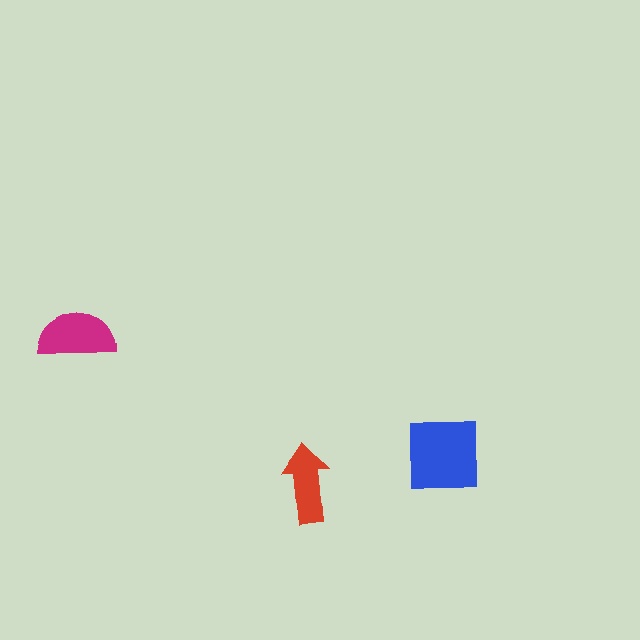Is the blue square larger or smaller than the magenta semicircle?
Larger.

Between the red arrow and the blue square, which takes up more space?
The blue square.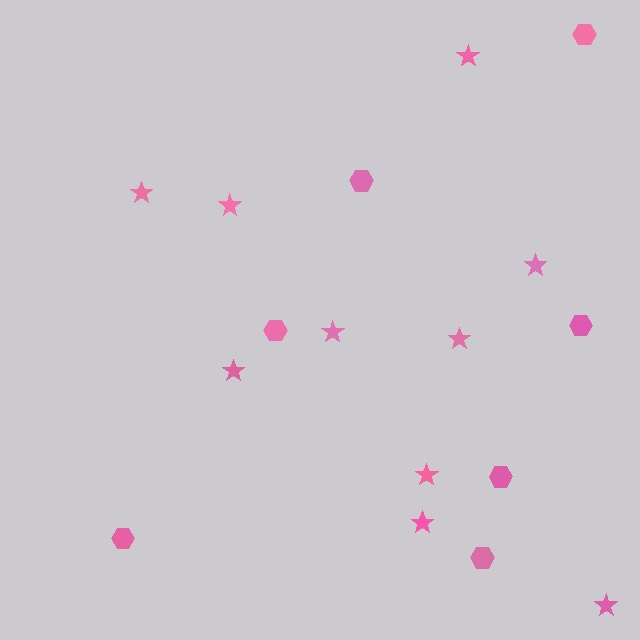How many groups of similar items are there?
There are 2 groups: one group of hexagons (7) and one group of stars (10).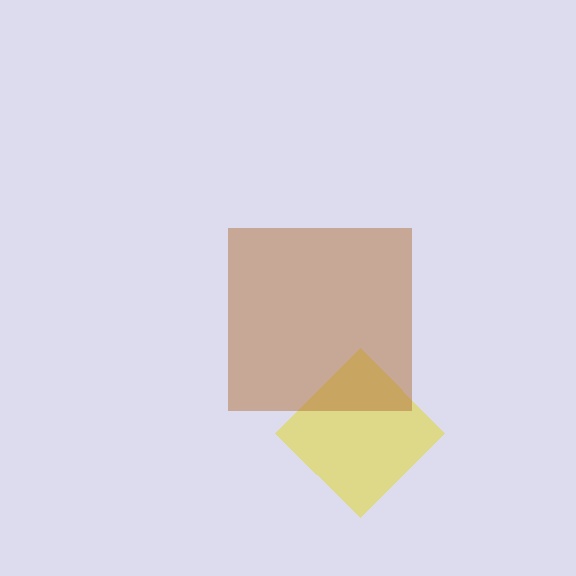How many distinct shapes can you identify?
There are 2 distinct shapes: a yellow diamond, a brown square.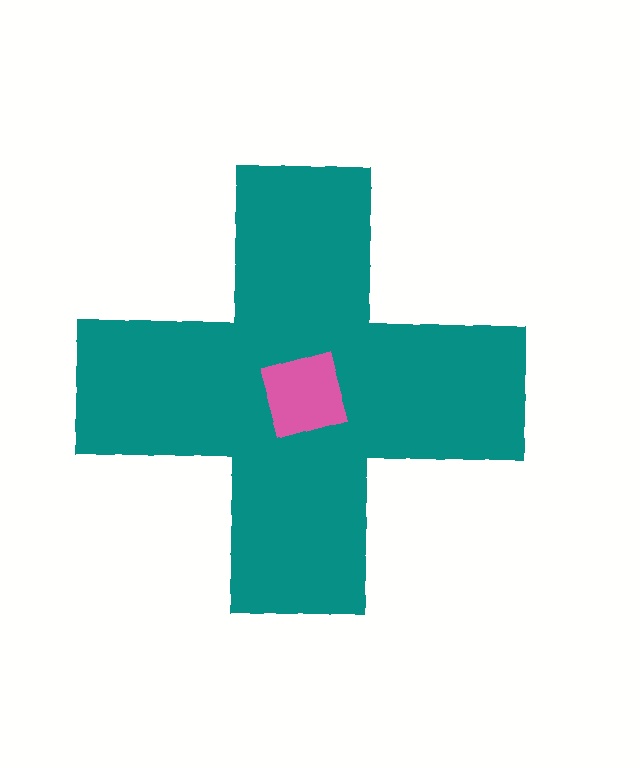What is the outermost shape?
The teal cross.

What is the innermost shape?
The pink square.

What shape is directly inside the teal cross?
The pink square.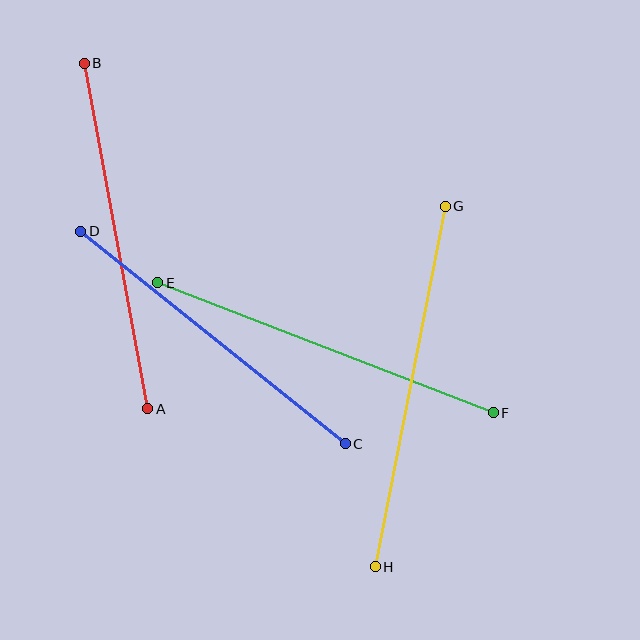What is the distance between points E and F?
The distance is approximately 360 pixels.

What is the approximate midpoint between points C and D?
The midpoint is at approximately (213, 337) pixels.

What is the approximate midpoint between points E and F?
The midpoint is at approximately (325, 348) pixels.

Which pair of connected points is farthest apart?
Points G and H are farthest apart.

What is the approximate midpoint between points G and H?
The midpoint is at approximately (410, 386) pixels.